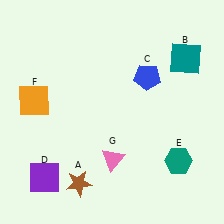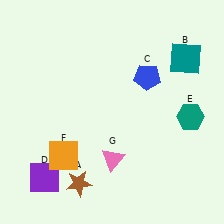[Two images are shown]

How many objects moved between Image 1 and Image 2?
2 objects moved between the two images.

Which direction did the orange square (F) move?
The orange square (F) moved down.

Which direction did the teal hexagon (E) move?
The teal hexagon (E) moved up.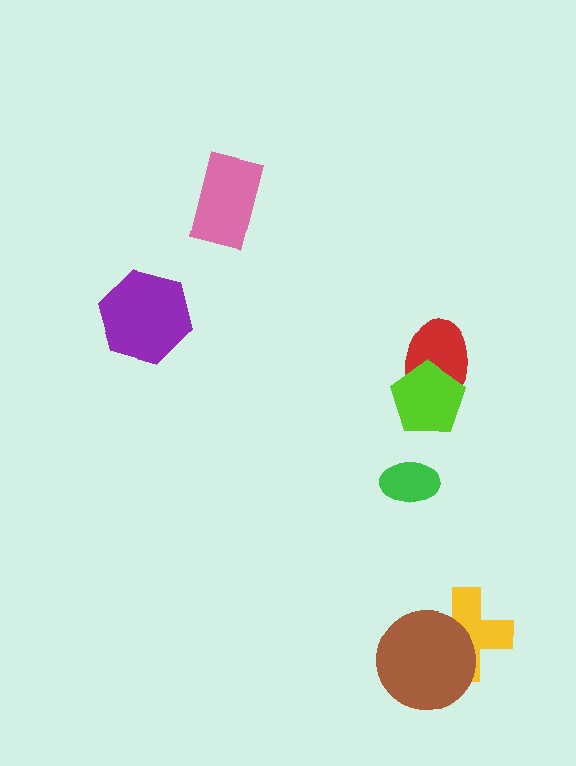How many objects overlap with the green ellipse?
0 objects overlap with the green ellipse.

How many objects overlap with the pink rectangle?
0 objects overlap with the pink rectangle.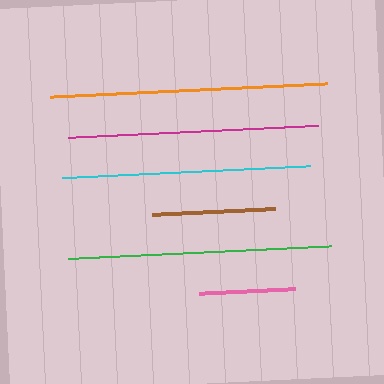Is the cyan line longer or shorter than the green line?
The green line is longer than the cyan line.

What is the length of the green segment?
The green segment is approximately 263 pixels long.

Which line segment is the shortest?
The pink line is the shortest at approximately 96 pixels.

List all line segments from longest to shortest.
From longest to shortest: orange, green, magenta, cyan, brown, pink.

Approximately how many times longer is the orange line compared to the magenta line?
The orange line is approximately 1.1 times the length of the magenta line.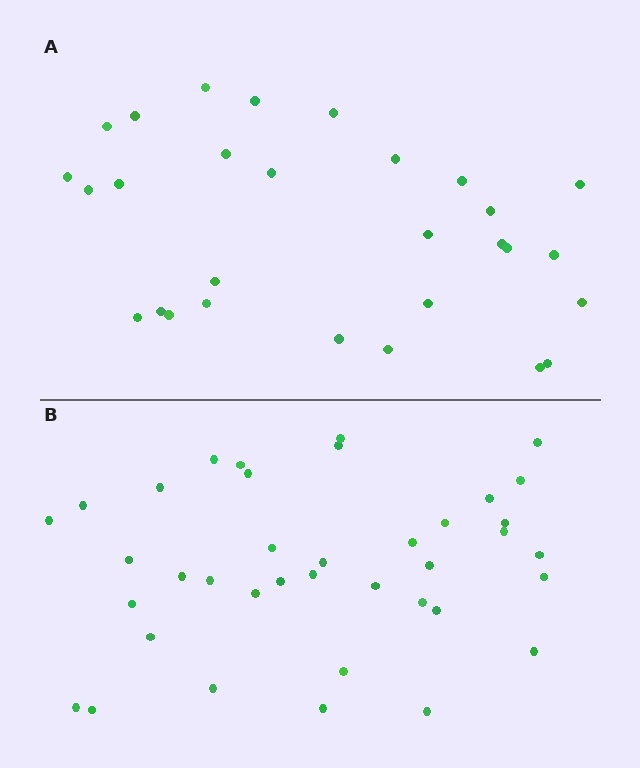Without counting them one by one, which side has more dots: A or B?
Region B (the bottom region) has more dots.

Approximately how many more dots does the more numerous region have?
Region B has roughly 8 or so more dots than region A.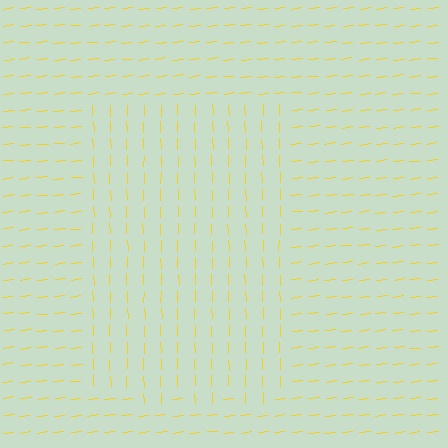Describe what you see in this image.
The image is filled with small yellow line segments. A rectangle region in the image has lines oriented differently from the surrounding lines, creating a visible texture boundary.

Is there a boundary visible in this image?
Yes, there is a texture boundary formed by a change in line orientation.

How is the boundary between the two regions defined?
The boundary is defined purely by a change in line orientation (approximately 85 degrees difference). All lines are the same color and thickness.